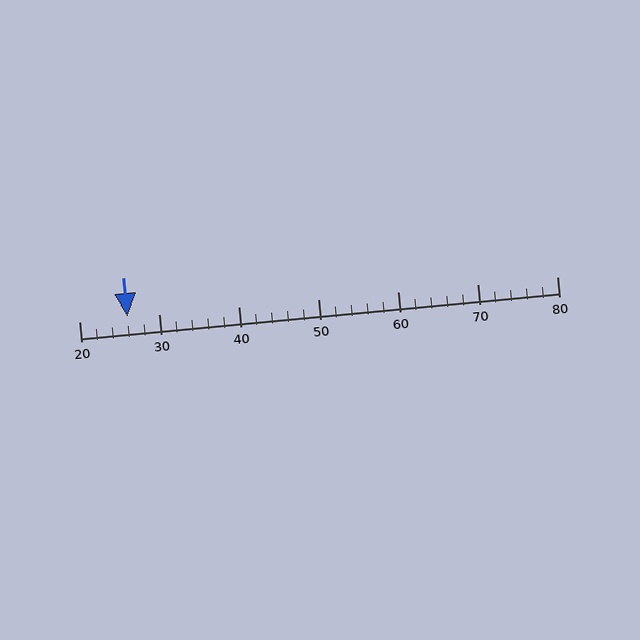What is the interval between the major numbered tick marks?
The major tick marks are spaced 10 units apart.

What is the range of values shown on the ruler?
The ruler shows values from 20 to 80.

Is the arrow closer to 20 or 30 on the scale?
The arrow is closer to 30.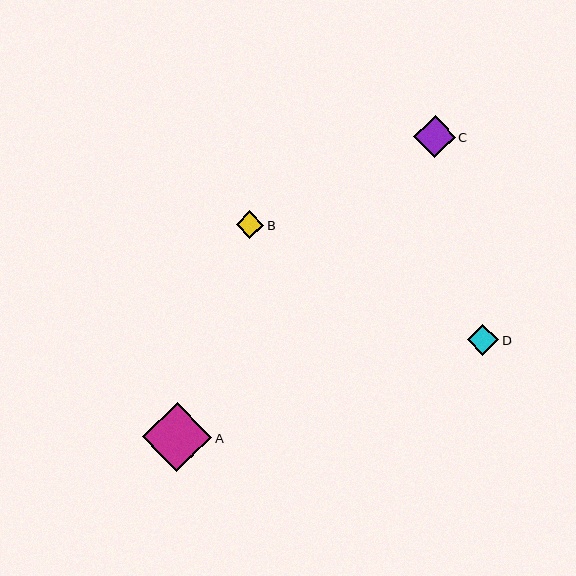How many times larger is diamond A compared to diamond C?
Diamond A is approximately 1.7 times the size of diamond C.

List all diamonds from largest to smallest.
From largest to smallest: A, C, D, B.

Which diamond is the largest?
Diamond A is the largest with a size of approximately 69 pixels.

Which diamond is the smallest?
Diamond B is the smallest with a size of approximately 28 pixels.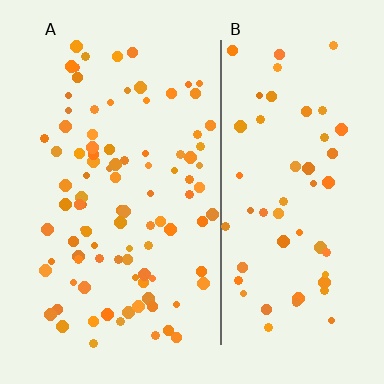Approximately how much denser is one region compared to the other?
Approximately 1.7× — region A over region B.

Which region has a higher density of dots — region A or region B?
A (the left).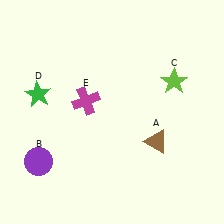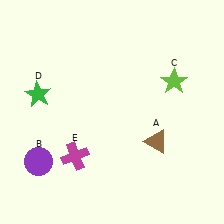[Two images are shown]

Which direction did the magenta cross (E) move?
The magenta cross (E) moved down.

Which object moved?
The magenta cross (E) moved down.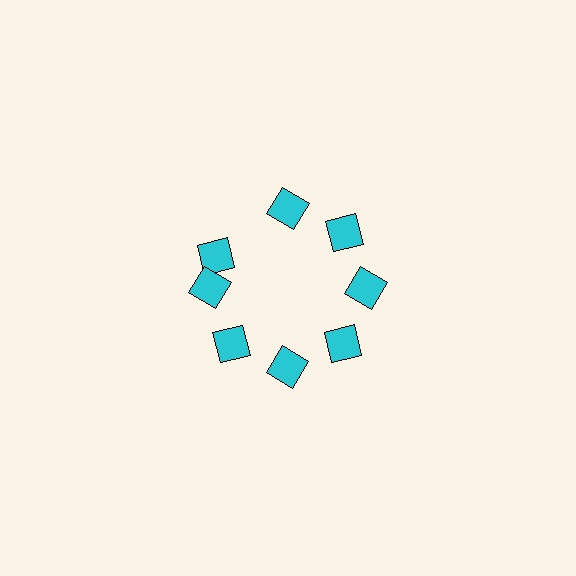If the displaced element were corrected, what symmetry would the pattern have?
It would have 8-fold rotational symmetry — the pattern would map onto itself every 45 degrees.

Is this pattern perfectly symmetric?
No. The 8 cyan diamonds are arranged in a ring, but one element near the 10 o'clock position is rotated out of alignment along the ring, breaking the 8-fold rotational symmetry.